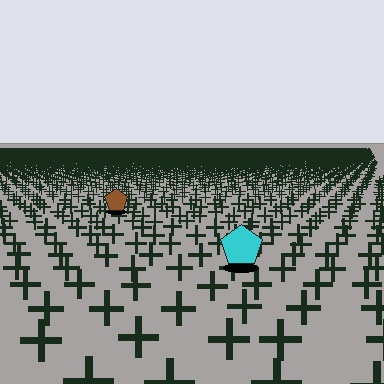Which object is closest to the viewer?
The cyan pentagon is closest. The texture marks near it are larger and more spread out.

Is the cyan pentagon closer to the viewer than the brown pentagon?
Yes. The cyan pentagon is closer — you can tell from the texture gradient: the ground texture is coarser near it.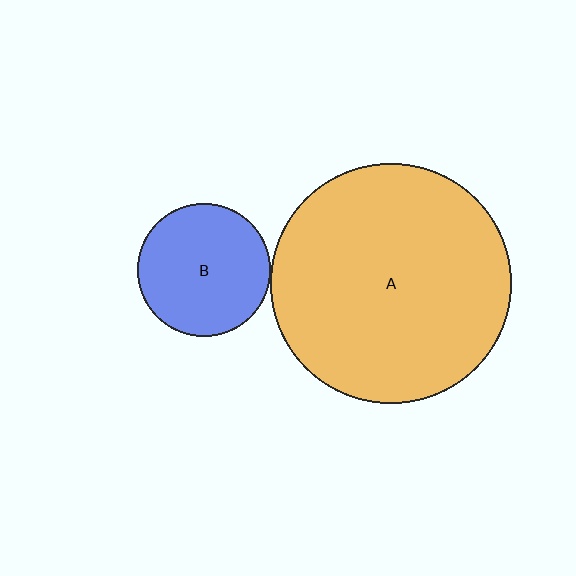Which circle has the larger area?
Circle A (orange).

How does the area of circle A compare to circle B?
Approximately 3.3 times.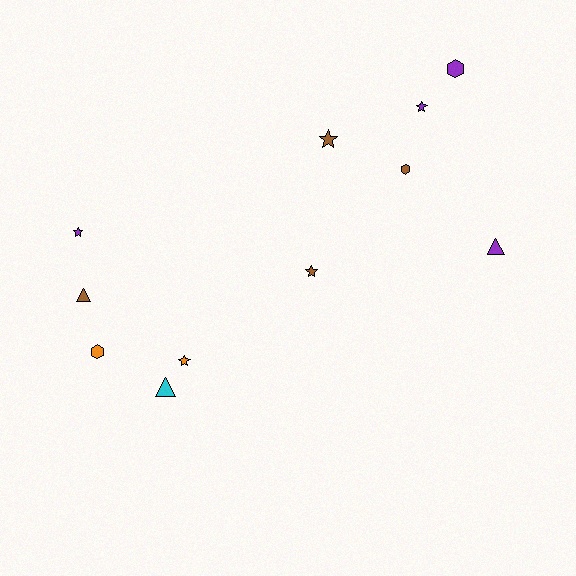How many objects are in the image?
There are 11 objects.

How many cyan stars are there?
There are no cyan stars.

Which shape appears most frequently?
Star, with 5 objects.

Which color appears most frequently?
Purple, with 4 objects.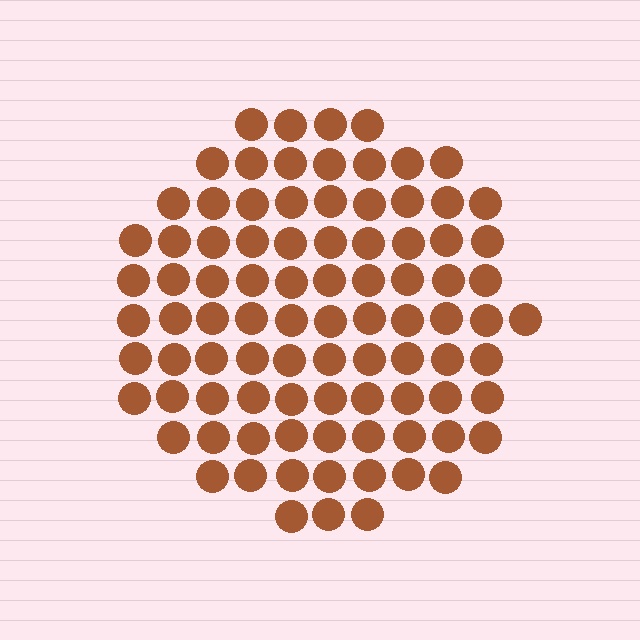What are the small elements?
The small elements are circles.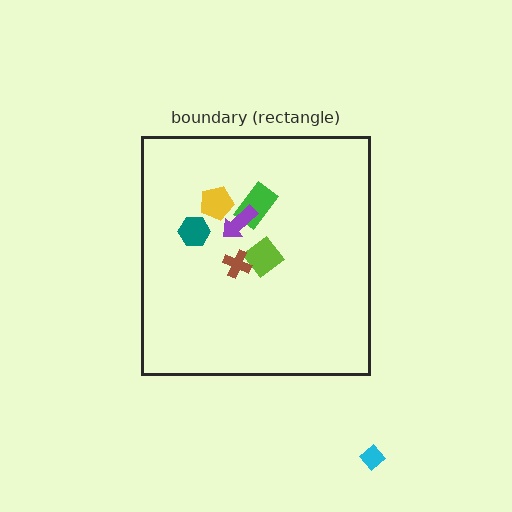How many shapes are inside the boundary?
6 inside, 1 outside.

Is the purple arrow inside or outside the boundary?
Inside.